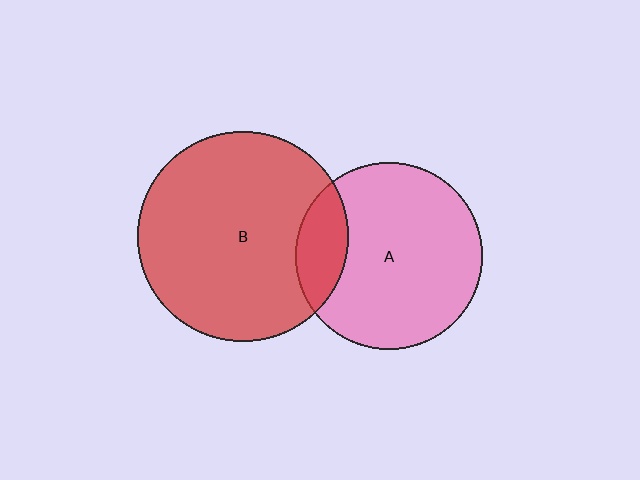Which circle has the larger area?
Circle B (red).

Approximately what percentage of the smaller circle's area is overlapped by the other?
Approximately 15%.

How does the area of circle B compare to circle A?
Approximately 1.3 times.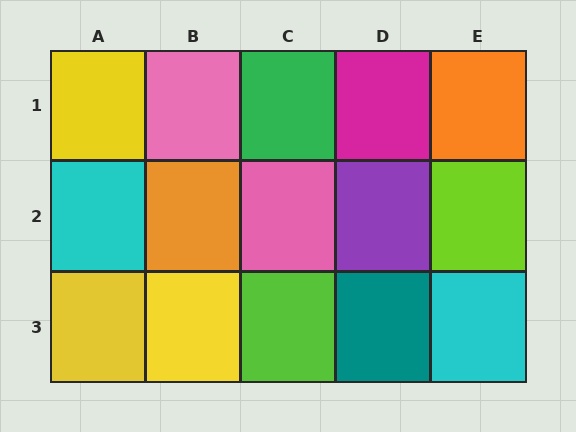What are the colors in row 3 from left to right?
Yellow, yellow, lime, teal, cyan.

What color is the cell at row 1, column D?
Magenta.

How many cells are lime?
2 cells are lime.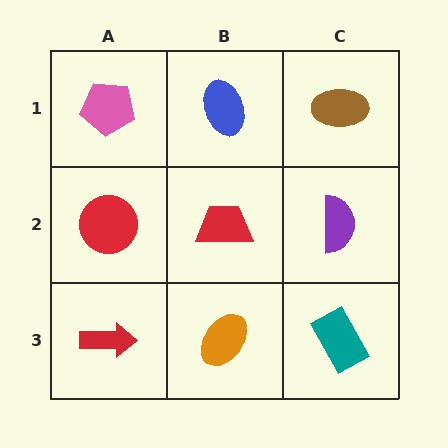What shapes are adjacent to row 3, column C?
A purple semicircle (row 2, column C), an orange ellipse (row 3, column B).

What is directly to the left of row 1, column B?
A pink pentagon.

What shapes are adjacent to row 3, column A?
A red circle (row 2, column A), an orange ellipse (row 3, column B).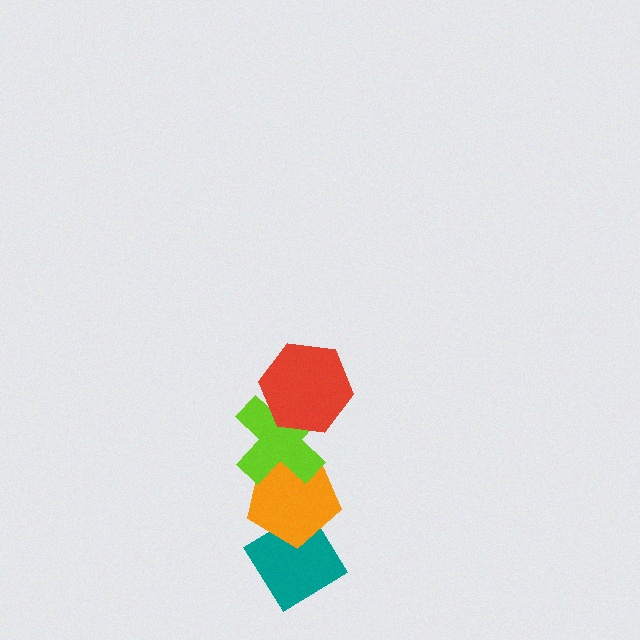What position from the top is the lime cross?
The lime cross is 2nd from the top.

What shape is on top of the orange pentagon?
The lime cross is on top of the orange pentagon.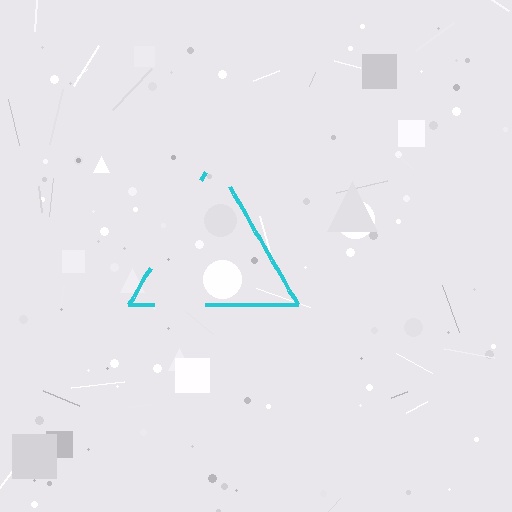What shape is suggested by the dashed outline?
The dashed outline suggests a triangle.